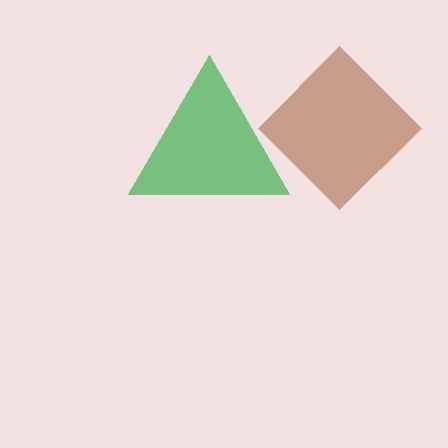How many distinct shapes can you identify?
There are 2 distinct shapes: a brown diamond, a green triangle.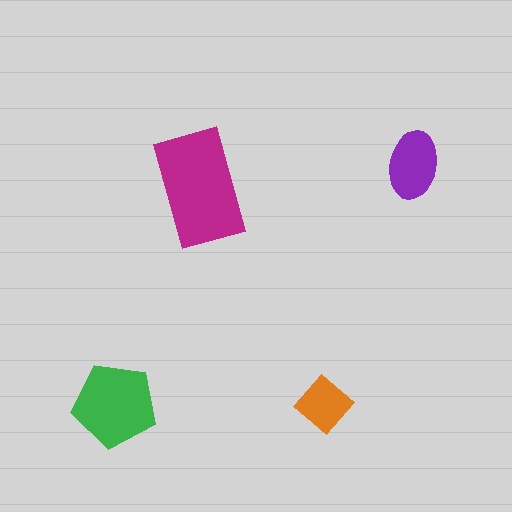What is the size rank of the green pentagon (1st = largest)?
2nd.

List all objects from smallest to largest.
The orange diamond, the purple ellipse, the green pentagon, the magenta rectangle.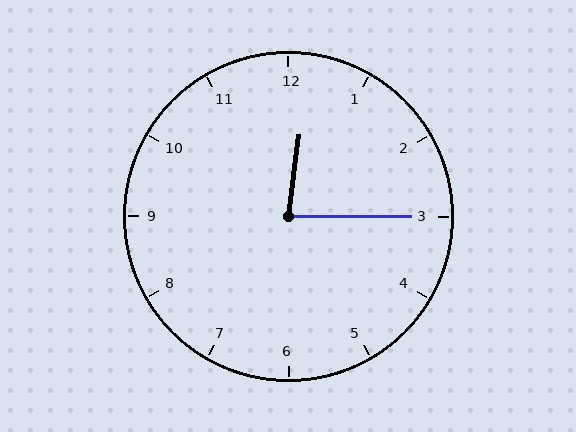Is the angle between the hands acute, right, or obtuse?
It is acute.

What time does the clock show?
12:15.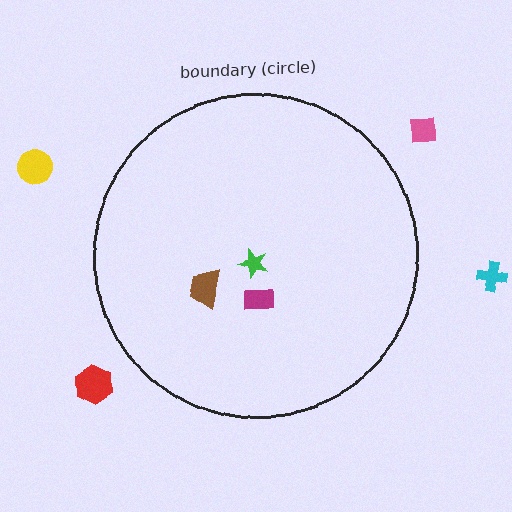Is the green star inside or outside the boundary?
Inside.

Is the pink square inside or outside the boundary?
Outside.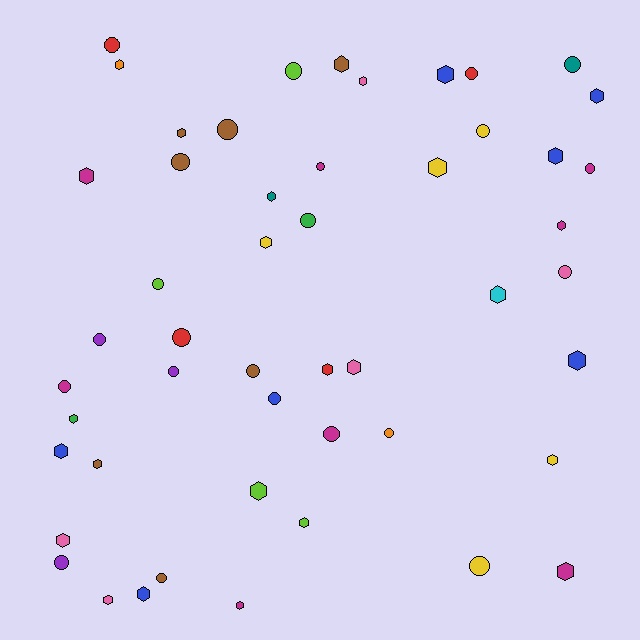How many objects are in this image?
There are 50 objects.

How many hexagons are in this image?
There are 27 hexagons.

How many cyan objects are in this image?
There is 1 cyan object.